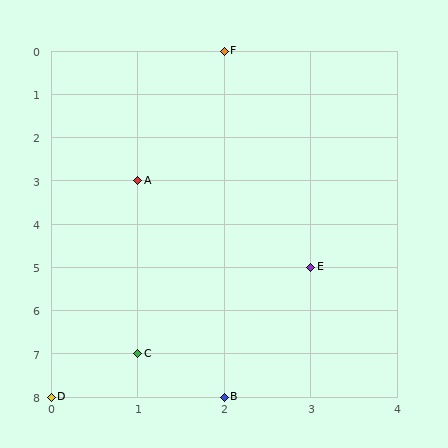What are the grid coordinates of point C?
Point C is at grid coordinates (1, 7).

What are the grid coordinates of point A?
Point A is at grid coordinates (1, 3).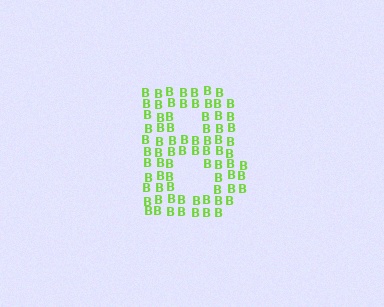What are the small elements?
The small elements are letter B's.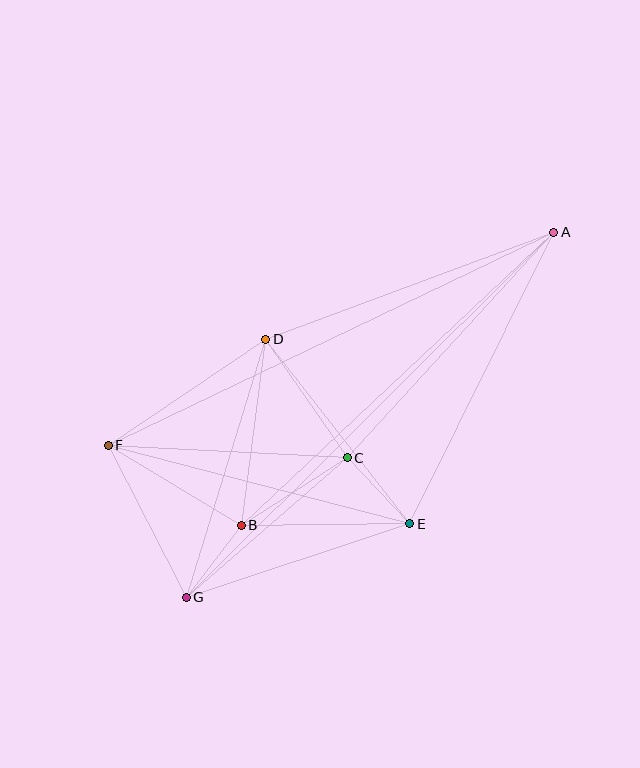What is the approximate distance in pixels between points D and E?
The distance between D and E is approximately 234 pixels.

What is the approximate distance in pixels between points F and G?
The distance between F and G is approximately 171 pixels.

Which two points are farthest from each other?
Points A and G are farthest from each other.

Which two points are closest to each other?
Points B and G are closest to each other.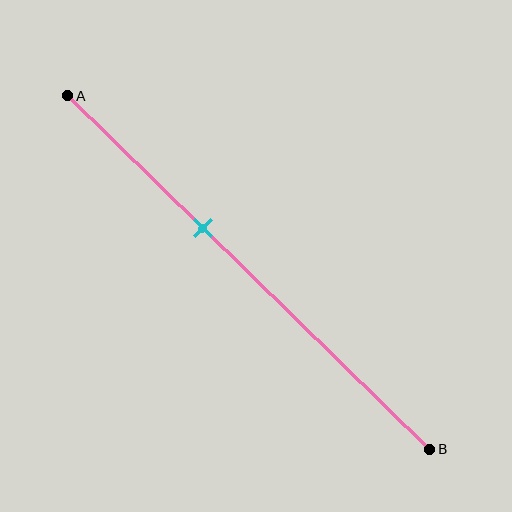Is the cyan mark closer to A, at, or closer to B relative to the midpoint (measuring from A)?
The cyan mark is closer to point A than the midpoint of segment AB.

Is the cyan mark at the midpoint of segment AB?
No, the mark is at about 35% from A, not at the 50% midpoint.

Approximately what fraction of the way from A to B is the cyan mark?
The cyan mark is approximately 35% of the way from A to B.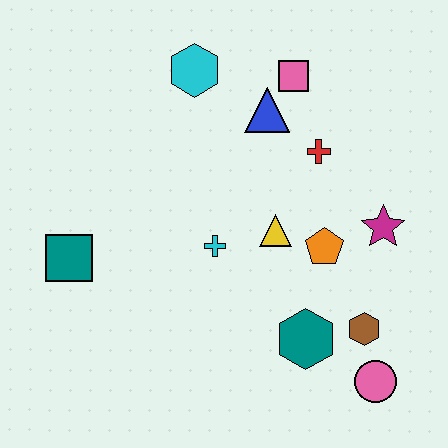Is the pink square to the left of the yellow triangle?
No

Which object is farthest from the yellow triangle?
The teal square is farthest from the yellow triangle.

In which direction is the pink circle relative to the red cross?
The pink circle is below the red cross.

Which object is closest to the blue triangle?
The pink square is closest to the blue triangle.